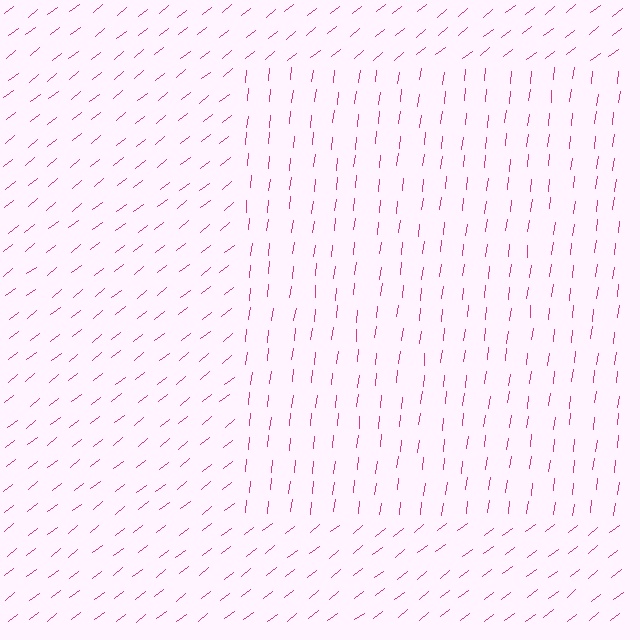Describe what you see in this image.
The image is filled with small magenta line segments. A rectangle region in the image has lines oriented differently from the surrounding lines, creating a visible texture boundary.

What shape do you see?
I see a rectangle.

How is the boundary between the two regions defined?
The boundary is defined purely by a change in line orientation (approximately 45 degrees difference). All lines are the same color and thickness.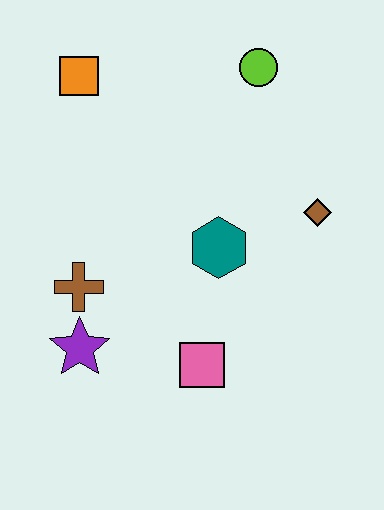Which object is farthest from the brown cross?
The lime circle is farthest from the brown cross.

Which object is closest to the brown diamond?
The teal hexagon is closest to the brown diamond.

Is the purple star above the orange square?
No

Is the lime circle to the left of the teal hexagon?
No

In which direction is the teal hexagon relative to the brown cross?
The teal hexagon is to the right of the brown cross.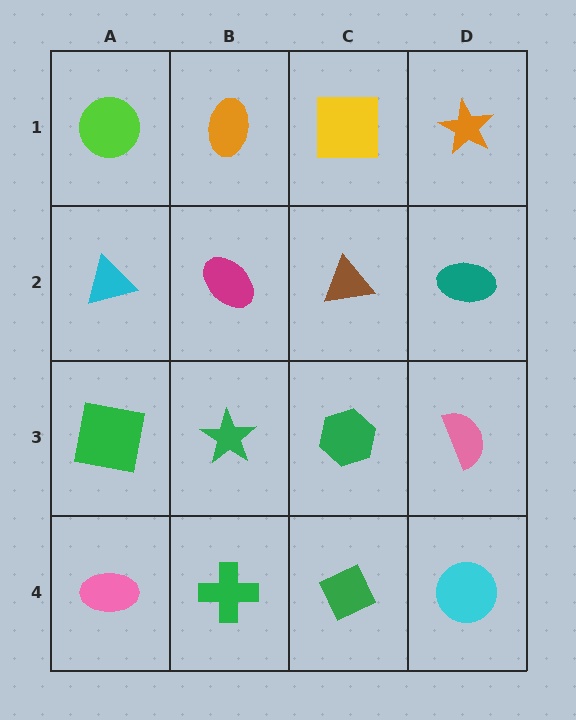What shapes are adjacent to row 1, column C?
A brown triangle (row 2, column C), an orange ellipse (row 1, column B), an orange star (row 1, column D).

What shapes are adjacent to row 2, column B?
An orange ellipse (row 1, column B), a green star (row 3, column B), a cyan triangle (row 2, column A), a brown triangle (row 2, column C).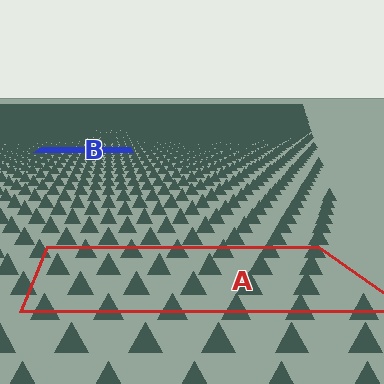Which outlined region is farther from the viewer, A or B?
Region B is farther from the viewer — the texture elements inside it appear smaller and more densely packed.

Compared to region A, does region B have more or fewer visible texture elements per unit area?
Region B has more texture elements per unit area — they are packed more densely because it is farther away.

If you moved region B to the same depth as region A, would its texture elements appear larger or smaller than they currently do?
They would appear larger. At a closer depth, the same texture elements are projected at a bigger on-screen size.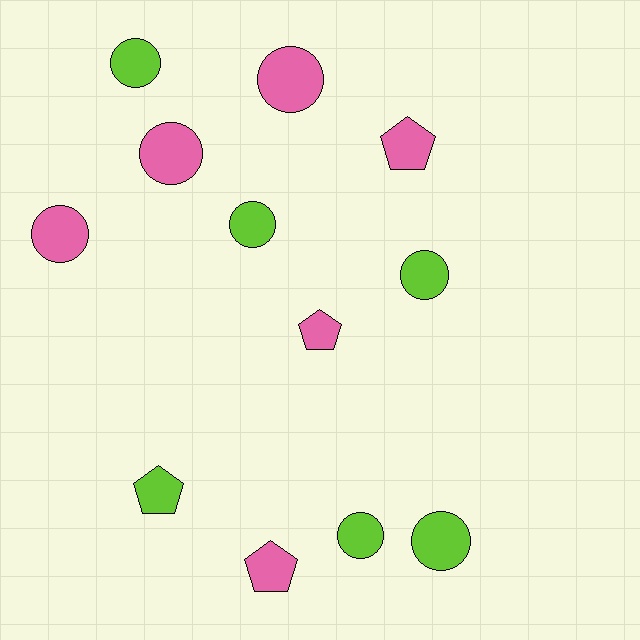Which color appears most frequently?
Pink, with 6 objects.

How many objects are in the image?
There are 12 objects.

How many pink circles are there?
There are 3 pink circles.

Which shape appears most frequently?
Circle, with 8 objects.